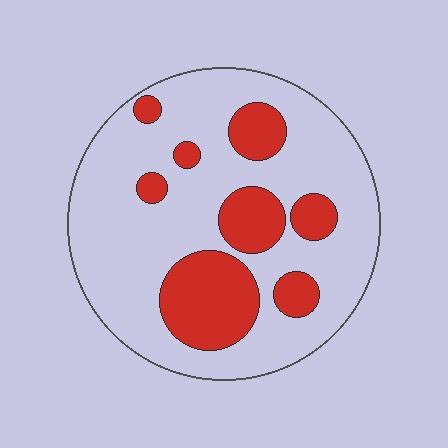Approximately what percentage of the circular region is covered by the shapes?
Approximately 25%.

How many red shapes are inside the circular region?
8.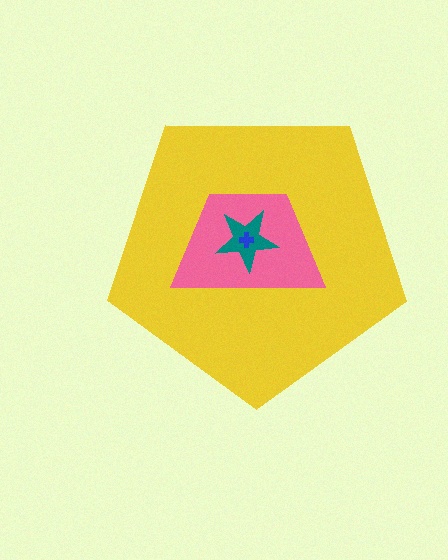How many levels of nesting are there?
4.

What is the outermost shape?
The yellow pentagon.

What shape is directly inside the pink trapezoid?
The teal star.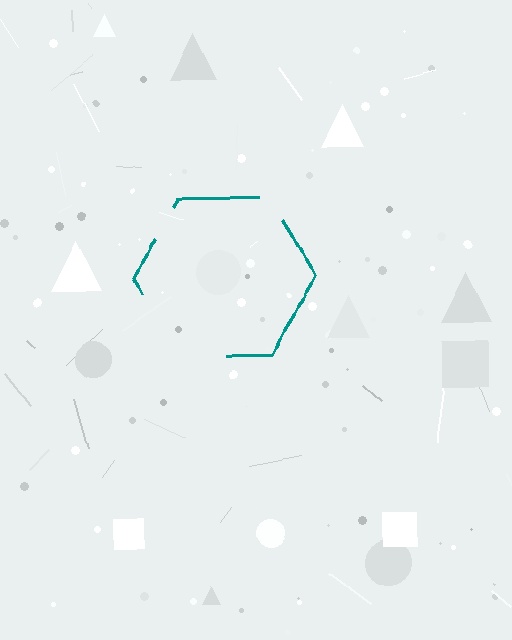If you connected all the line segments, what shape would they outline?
They would outline a hexagon.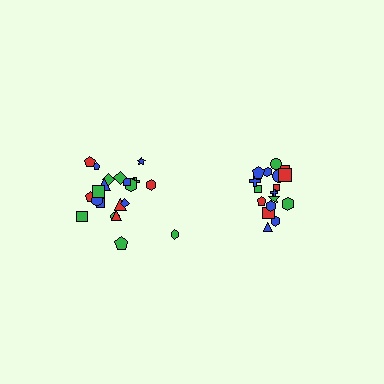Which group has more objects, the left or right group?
The left group.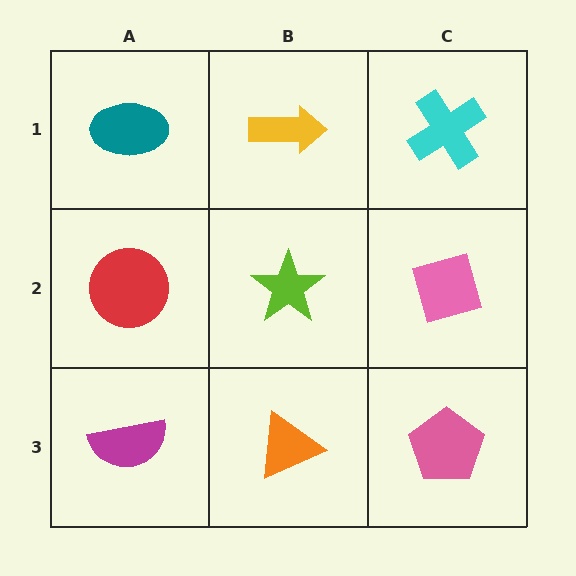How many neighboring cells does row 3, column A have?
2.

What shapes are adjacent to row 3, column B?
A lime star (row 2, column B), a magenta semicircle (row 3, column A), a pink pentagon (row 3, column C).